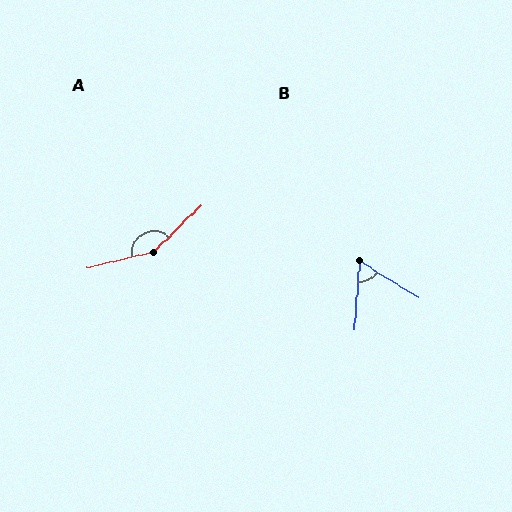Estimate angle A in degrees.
Approximately 149 degrees.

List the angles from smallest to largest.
B (62°), A (149°).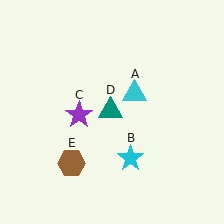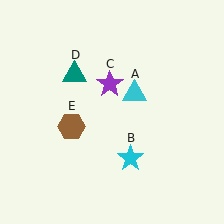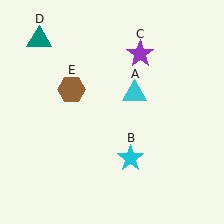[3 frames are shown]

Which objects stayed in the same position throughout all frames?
Cyan triangle (object A) and cyan star (object B) remained stationary.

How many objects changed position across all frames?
3 objects changed position: purple star (object C), teal triangle (object D), brown hexagon (object E).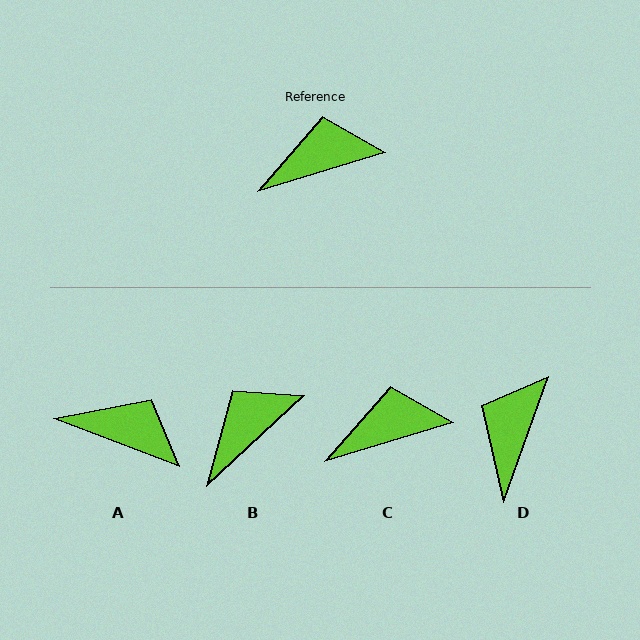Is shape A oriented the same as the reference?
No, it is off by about 38 degrees.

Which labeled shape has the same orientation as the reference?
C.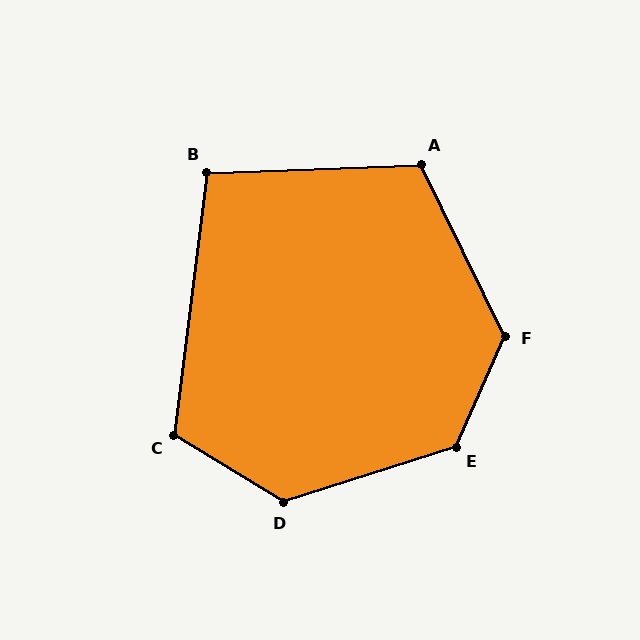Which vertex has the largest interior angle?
E, at approximately 132 degrees.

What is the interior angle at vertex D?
Approximately 131 degrees (obtuse).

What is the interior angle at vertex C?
Approximately 115 degrees (obtuse).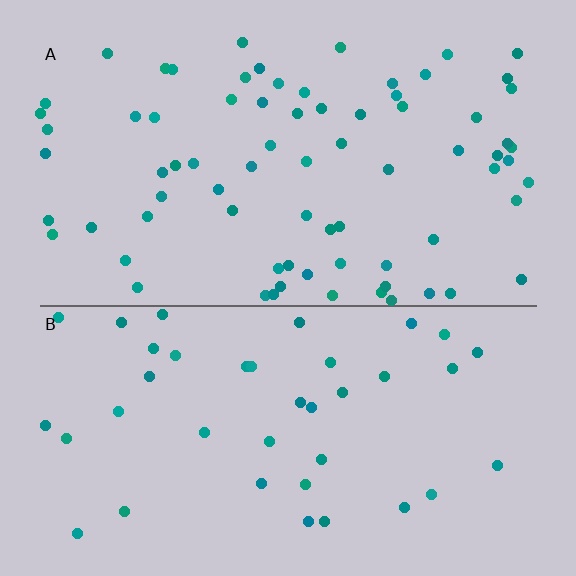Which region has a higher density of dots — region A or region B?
A (the top).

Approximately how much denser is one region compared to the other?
Approximately 1.9× — region A over region B.